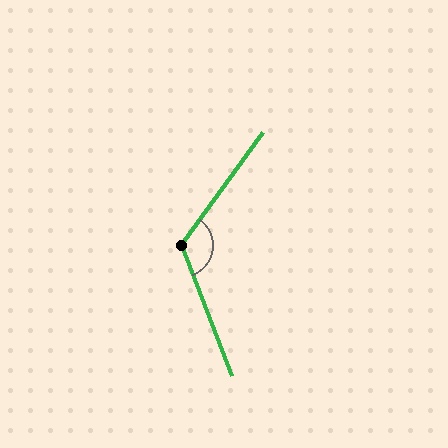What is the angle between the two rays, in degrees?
Approximately 123 degrees.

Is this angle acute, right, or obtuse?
It is obtuse.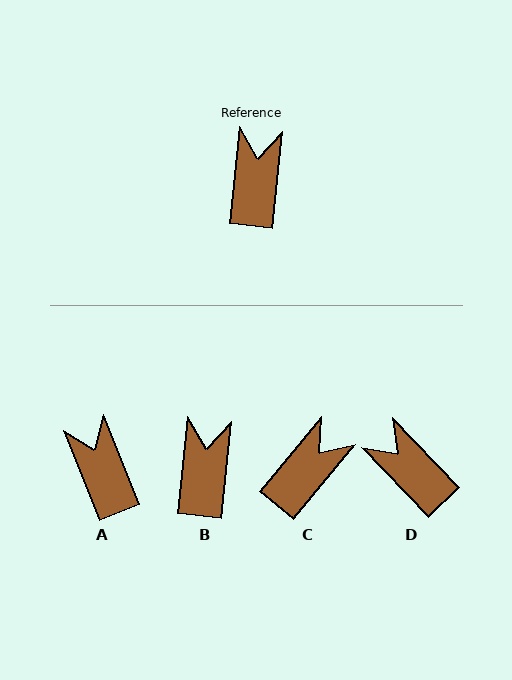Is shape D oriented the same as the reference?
No, it is off by about 49 degrees.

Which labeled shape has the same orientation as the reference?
B.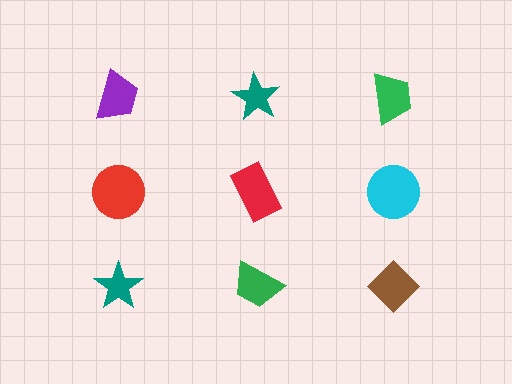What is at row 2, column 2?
A red rectangle.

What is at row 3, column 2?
A green trapezoid.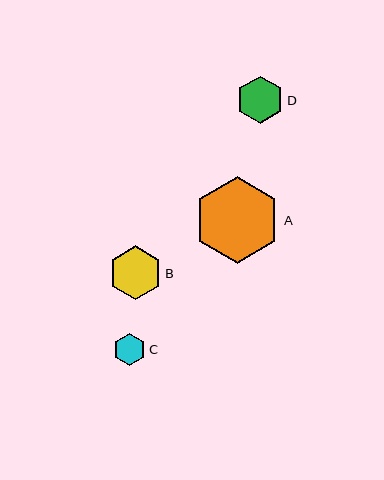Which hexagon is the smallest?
Hexagon C is the smallest with a size of approximately 32 pixels.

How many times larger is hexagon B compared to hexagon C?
Hexagon B is approximately 1.7 times the size of hexagon C.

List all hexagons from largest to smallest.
From largest to smallest: A, B, D, C.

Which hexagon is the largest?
Hexagon A is the largest with a size of approximately 87 pixels.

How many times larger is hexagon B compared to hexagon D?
Hexagon B is approximately 1.1 times the size of hexagon D.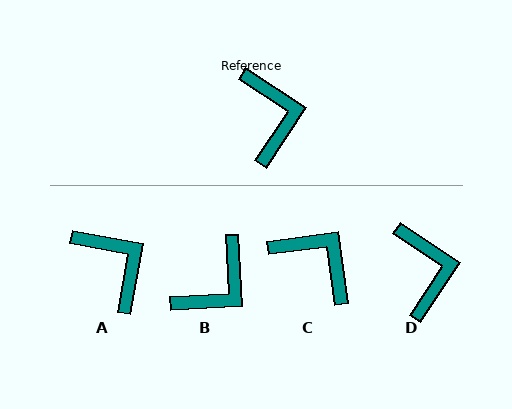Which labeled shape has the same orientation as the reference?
D.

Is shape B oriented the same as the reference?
No, it is off by about 54 degrees.